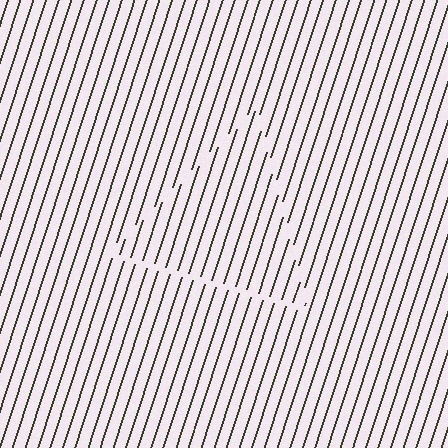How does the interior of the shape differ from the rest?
The interior of the shape contains the same grating, shifted by half a period — the contour is defined by the phase discontinuity where line-ends from the inner and outer gratings abut.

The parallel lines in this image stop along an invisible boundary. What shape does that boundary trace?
An illusory triangle. The interior of the shape contains the same grating, shifted by half a period — the contour is defined by the phase discontinuity where line-ends from the inner and outer gratings abut.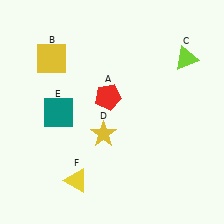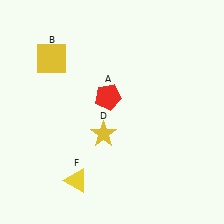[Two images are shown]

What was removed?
The lime triangle (C), the teal square (E) were removed in Image 2.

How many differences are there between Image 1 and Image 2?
There are 2 differences between the two images.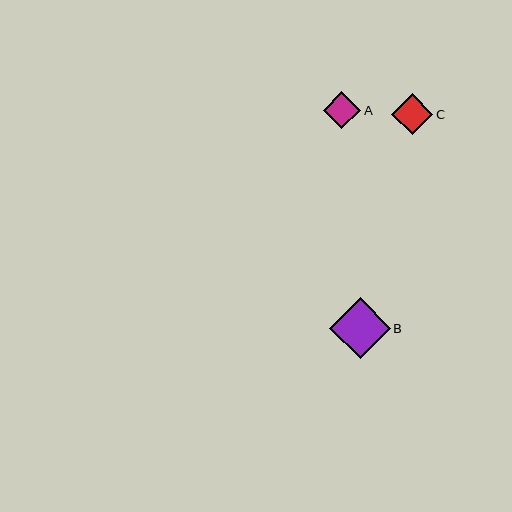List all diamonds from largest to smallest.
From largest to smallest: B, C, A.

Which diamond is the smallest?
Diamond A is the smallest with a size of approximately 37 pixels.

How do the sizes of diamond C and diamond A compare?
Diamond C and diamond A are approximately the same size.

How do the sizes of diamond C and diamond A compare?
Diamond C and diamond A are approximately the same size.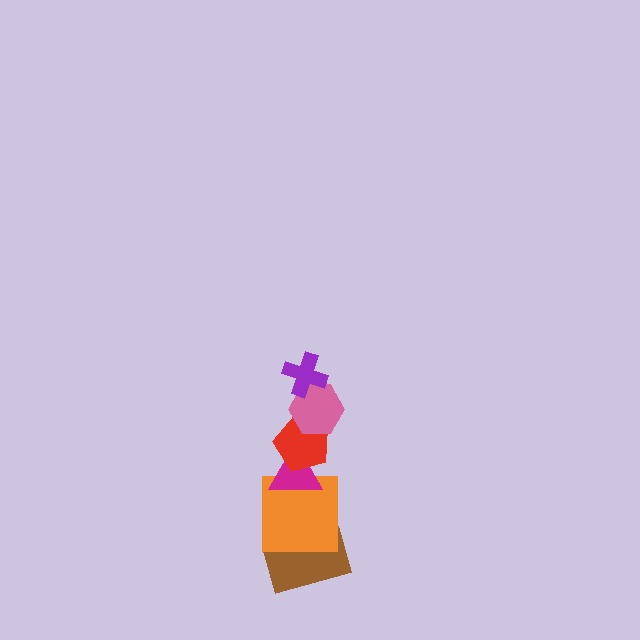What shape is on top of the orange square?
The magenta triangle is on top of the orange square.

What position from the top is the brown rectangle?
The brown rectangle is 6th from the top.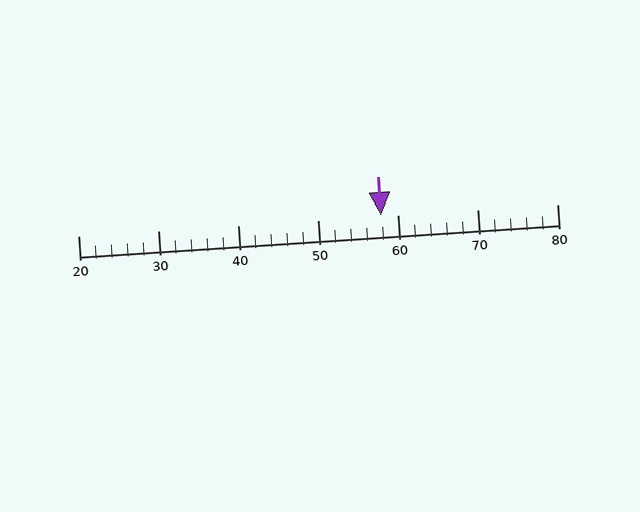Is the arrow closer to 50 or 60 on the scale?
The arrow is closer to 60.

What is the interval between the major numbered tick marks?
The major tick marks are spaced 10 units apart.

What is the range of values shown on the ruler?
The ruler shows values from 20 to 80.